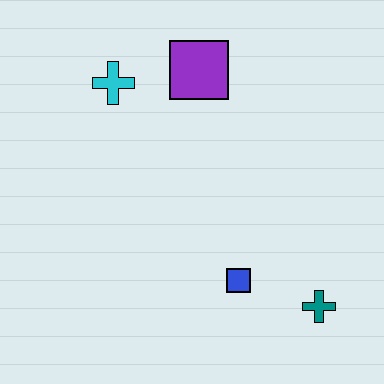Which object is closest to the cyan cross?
The purple square is closest to the cyan cross.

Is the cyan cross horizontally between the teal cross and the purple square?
No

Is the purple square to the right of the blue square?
No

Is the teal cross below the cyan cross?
Yes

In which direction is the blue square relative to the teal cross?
The blue square is to the left of the teal cross.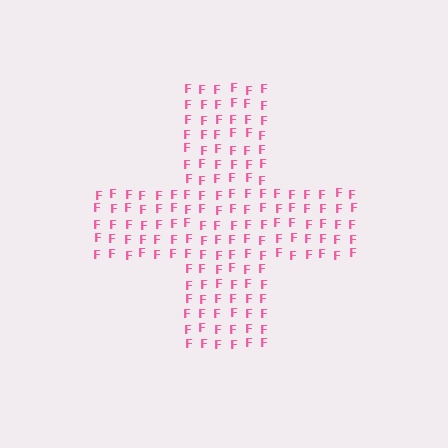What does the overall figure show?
The overall figure shows a cross.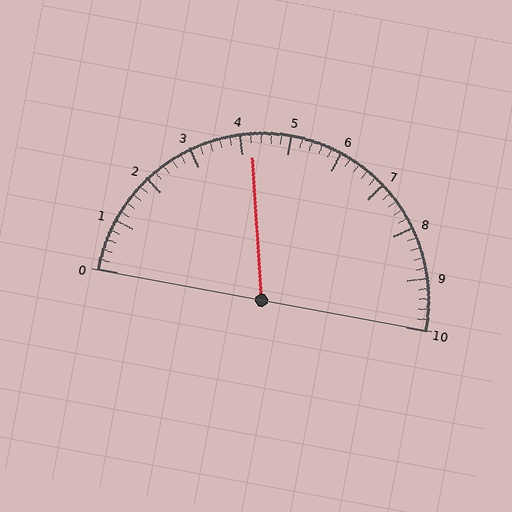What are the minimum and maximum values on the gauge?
The gauge ranges from 0 to 10.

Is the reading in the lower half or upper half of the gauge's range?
The reading is in the lower half of the range (0 to 10).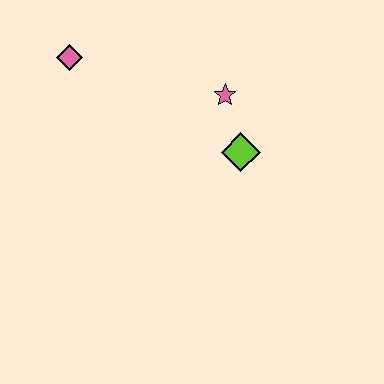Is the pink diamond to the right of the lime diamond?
No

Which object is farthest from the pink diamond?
The lime diamond is farthest from the pink diamond.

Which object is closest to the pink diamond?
The pink star is closest to the pink diamond.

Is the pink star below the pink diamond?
Yes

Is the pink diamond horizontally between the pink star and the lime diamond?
No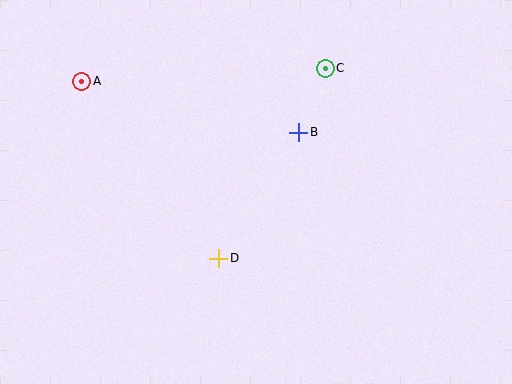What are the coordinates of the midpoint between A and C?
The midpoint between A and C is at (203, 75).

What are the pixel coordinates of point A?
Point A is at (82, 81).